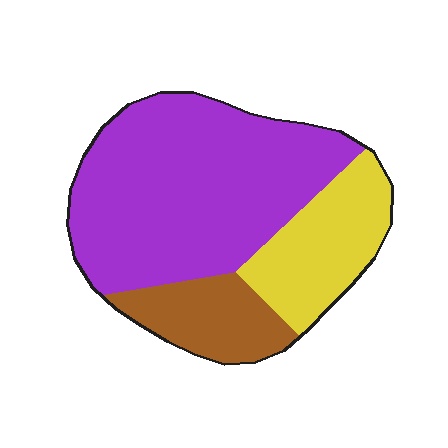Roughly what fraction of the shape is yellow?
Yellow takes up about one fifth (1/5) of the shape.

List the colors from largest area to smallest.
From largest to smallest: purple, yellow, brown.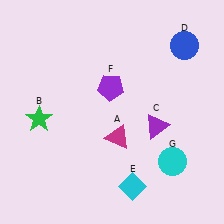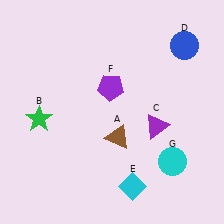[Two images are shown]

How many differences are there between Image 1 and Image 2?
There is 1 difference between the two images.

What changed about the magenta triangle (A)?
In Image 1, A is magenta. In Image 2, it changed to brown.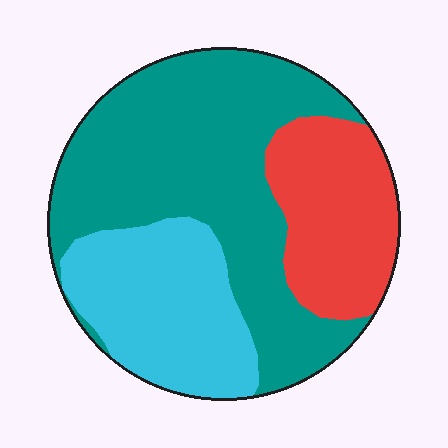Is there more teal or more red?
Teal.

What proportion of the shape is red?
Red takes up about one fifth (1/5) of the shape.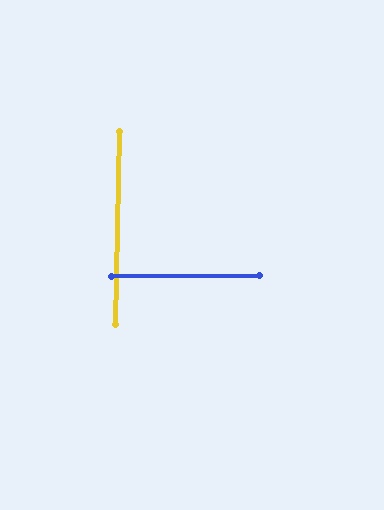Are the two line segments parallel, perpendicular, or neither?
Perpendicular — they meet at approximately 89°.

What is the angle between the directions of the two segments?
Approximately 89 degrees.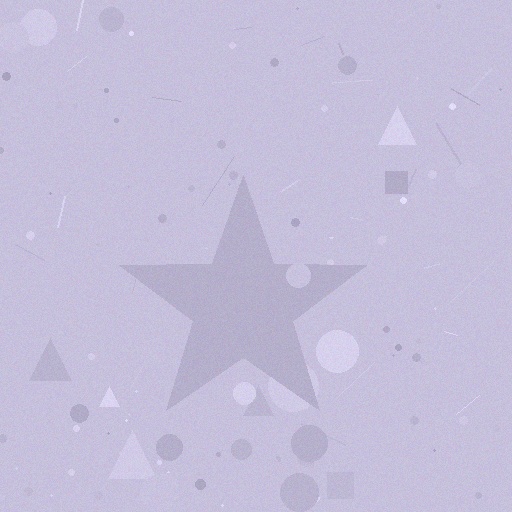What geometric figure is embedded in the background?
A star is embedded in the background.